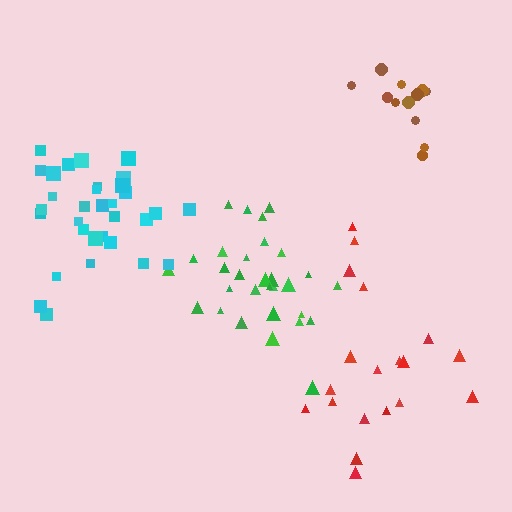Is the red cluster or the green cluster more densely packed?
Green.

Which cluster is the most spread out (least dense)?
Red.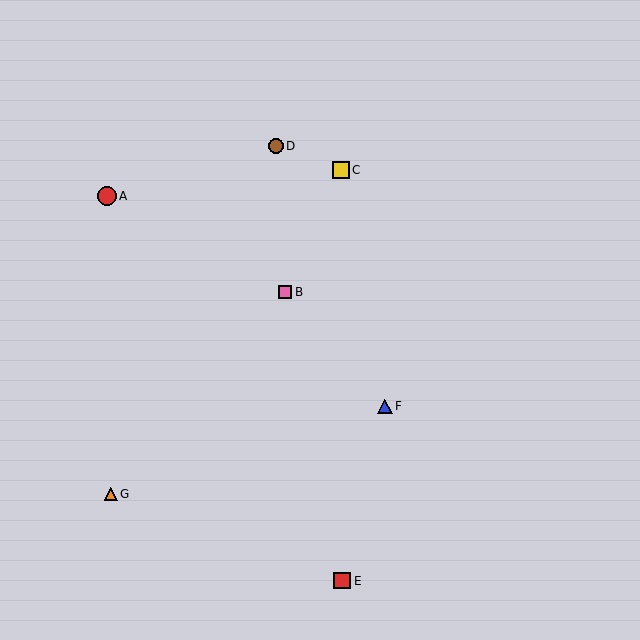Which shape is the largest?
The red circle (labeled A) is the largest.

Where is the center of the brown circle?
The center of the brown circle is at (276, 146).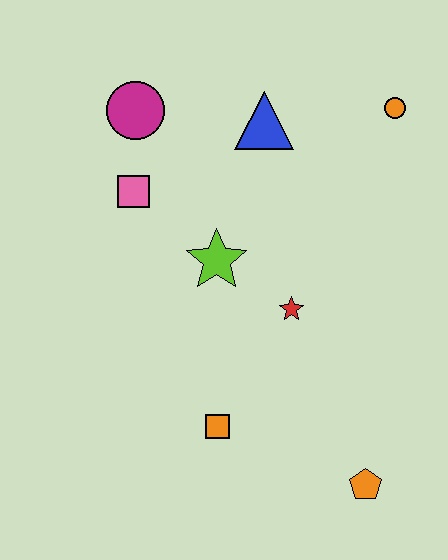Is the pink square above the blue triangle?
No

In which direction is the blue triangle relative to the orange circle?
The blue triangle is to the left of the orange circle.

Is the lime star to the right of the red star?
No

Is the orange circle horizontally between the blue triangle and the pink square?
No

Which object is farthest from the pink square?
The orange pentagon is farthest from the pink square.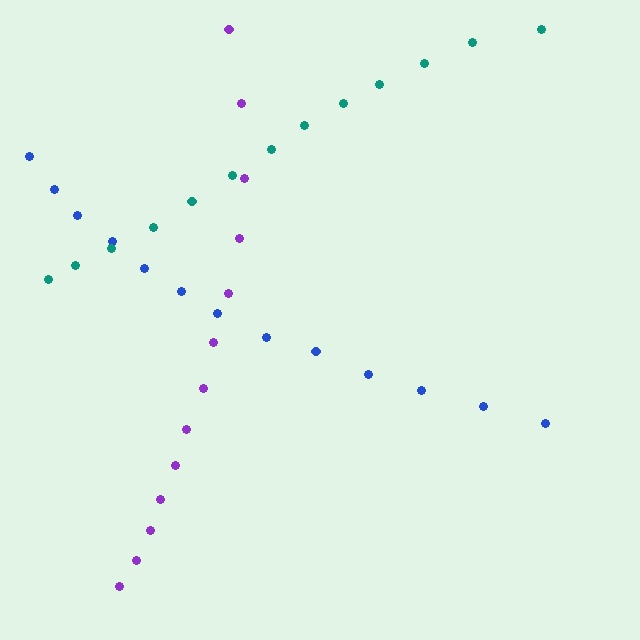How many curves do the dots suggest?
There are 3 distinct paths.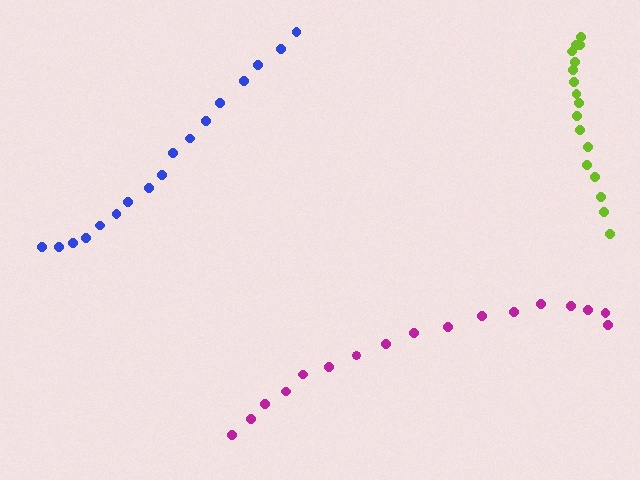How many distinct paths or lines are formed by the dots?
There are 3 distinct paths.